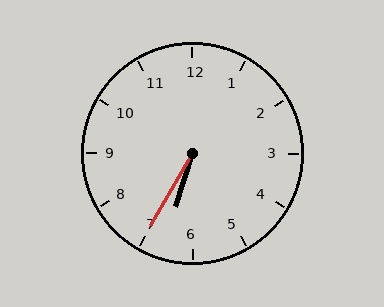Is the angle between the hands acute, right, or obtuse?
It is acute.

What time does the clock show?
6:35.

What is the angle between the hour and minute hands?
Approximately 12 degrees.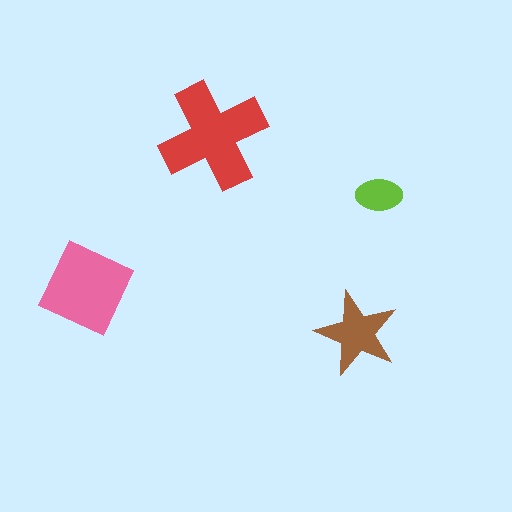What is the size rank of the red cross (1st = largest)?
1st.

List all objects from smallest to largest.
The lime ellipse, the brown star, the pink diamond, the red cross.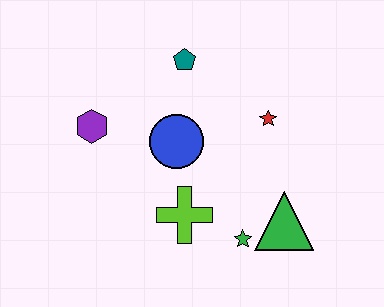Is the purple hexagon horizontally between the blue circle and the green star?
No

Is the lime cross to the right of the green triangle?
No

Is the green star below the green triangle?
Yes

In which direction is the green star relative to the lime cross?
The green star is to the right of the lime cross.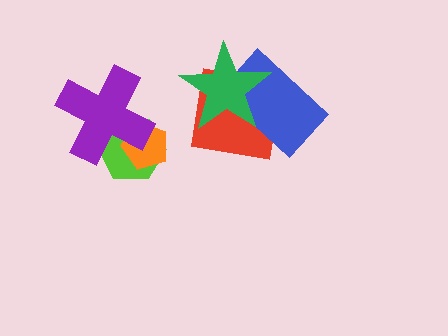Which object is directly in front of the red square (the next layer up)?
The blue rectangle is directly in front of the red square.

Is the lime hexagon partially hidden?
Yes, it is partially covered by another shape.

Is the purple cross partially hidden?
No, no other shape covers it.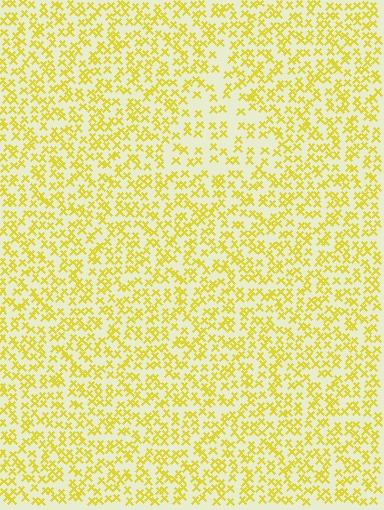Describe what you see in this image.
The image contains small yellow elements arranged at two different densities. A triangle-shaped region is visible where the elements are less densely packed than the surrounding area.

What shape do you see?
I see a triangle.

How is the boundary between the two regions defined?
The boundary is defined by a change in element density (approximately 1.8x ratio). All elements are the same color, size, and shape.